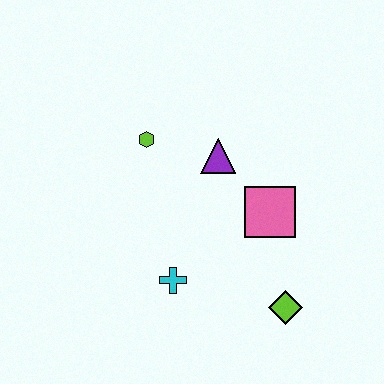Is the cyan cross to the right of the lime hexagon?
Yes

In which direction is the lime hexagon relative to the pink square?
The lime hexagon is to the left of the pink square.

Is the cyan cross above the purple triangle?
No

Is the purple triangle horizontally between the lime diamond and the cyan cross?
Yes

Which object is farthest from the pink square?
The lime hexagon is farthest from the pink square.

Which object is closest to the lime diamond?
The pink square is closest to the lime diamond.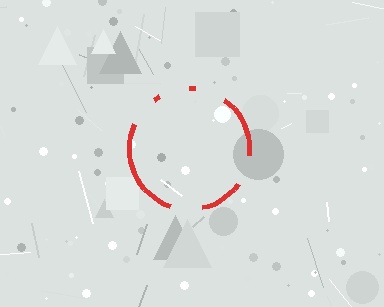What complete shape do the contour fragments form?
The contour fragments form a circle.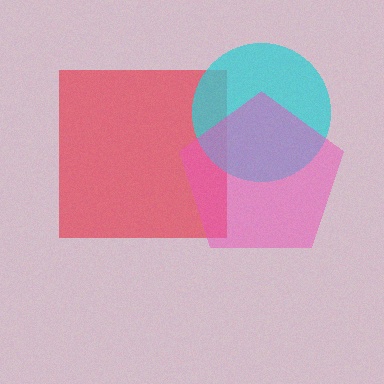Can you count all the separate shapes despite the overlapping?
Yes, there are 3 separate shapes.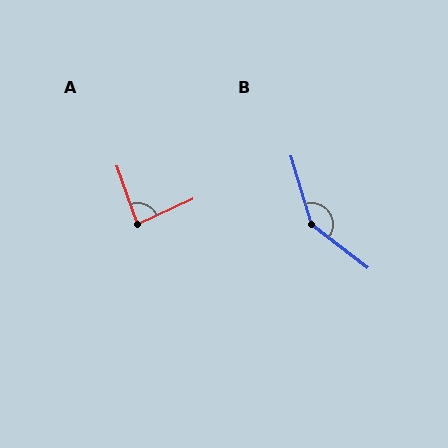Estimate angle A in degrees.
Approximately 85 degrees.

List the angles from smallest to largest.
A (85°), B (144°).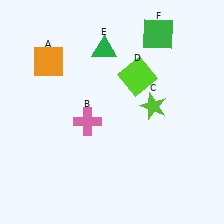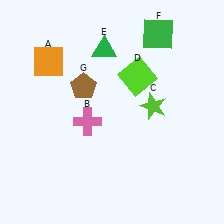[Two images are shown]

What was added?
A brown pentagon (G) was added in Image 2.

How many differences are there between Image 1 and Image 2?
There is 1 difference between the two images.